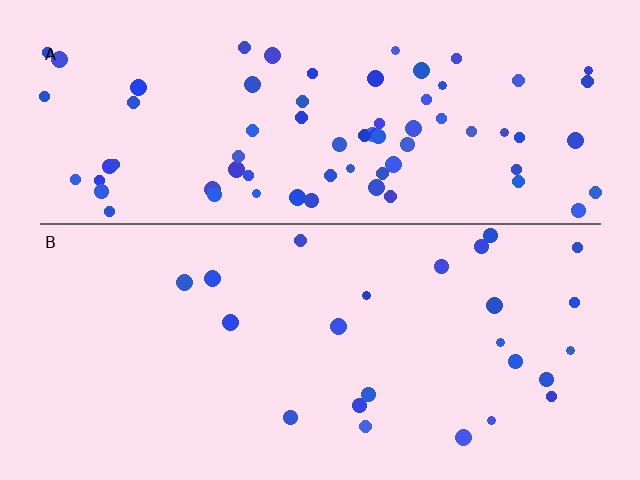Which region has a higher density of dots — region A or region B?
A (the top).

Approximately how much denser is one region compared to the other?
Approximately 3.0× — region A over region B.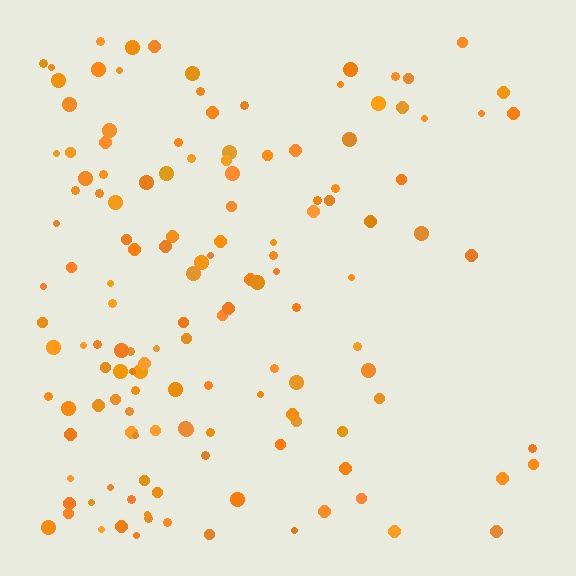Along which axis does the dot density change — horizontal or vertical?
Horizontal.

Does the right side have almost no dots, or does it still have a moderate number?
Still a moderate number, just noticeably fewer than the left.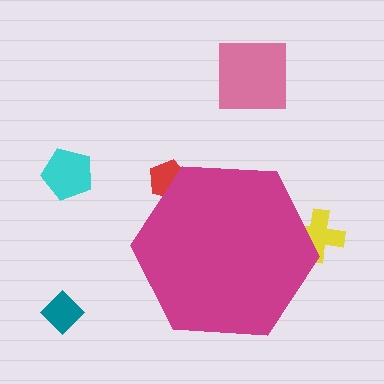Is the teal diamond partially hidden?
No, the teal diamond is fully visible.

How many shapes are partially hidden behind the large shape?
2 shapes are partially hidden.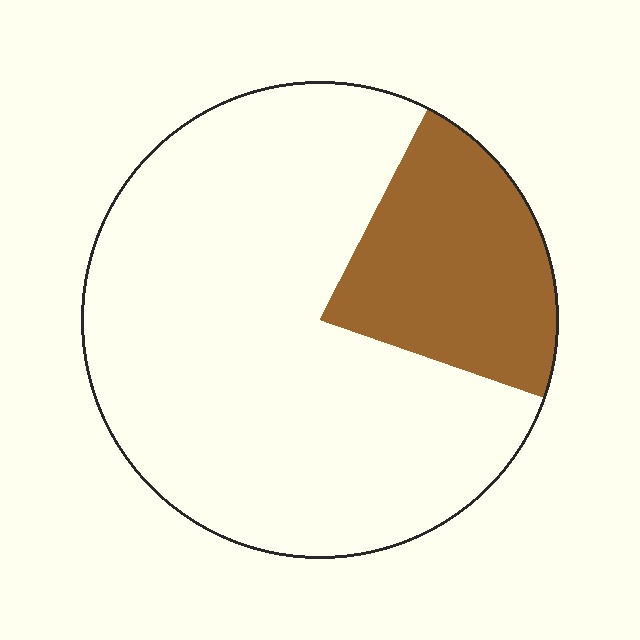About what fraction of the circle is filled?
About one quarter (1/4).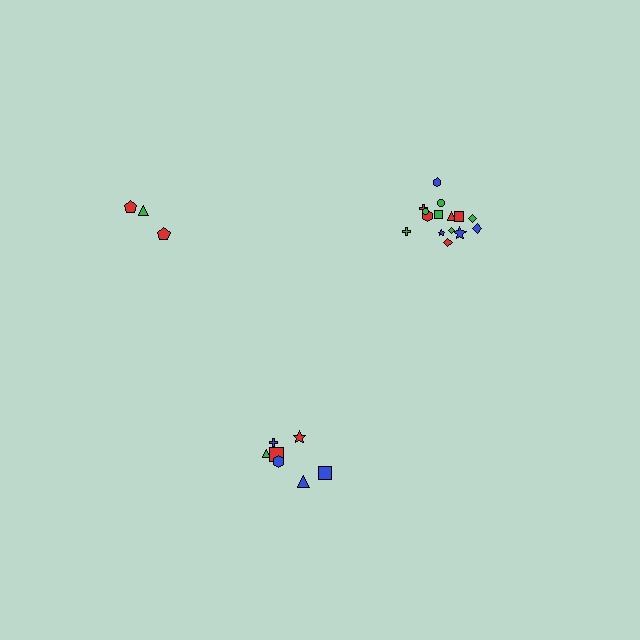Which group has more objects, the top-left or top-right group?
The top-right group.